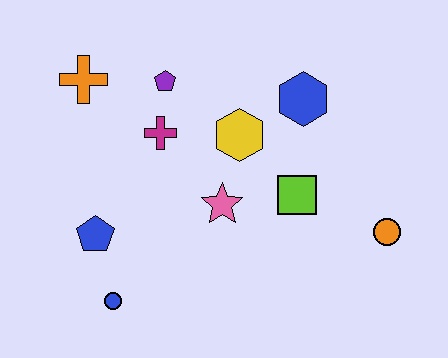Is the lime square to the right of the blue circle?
Yes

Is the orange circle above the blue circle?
Yes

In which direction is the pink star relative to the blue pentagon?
The pink star is to the right of the blue pentagon.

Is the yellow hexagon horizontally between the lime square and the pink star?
Yes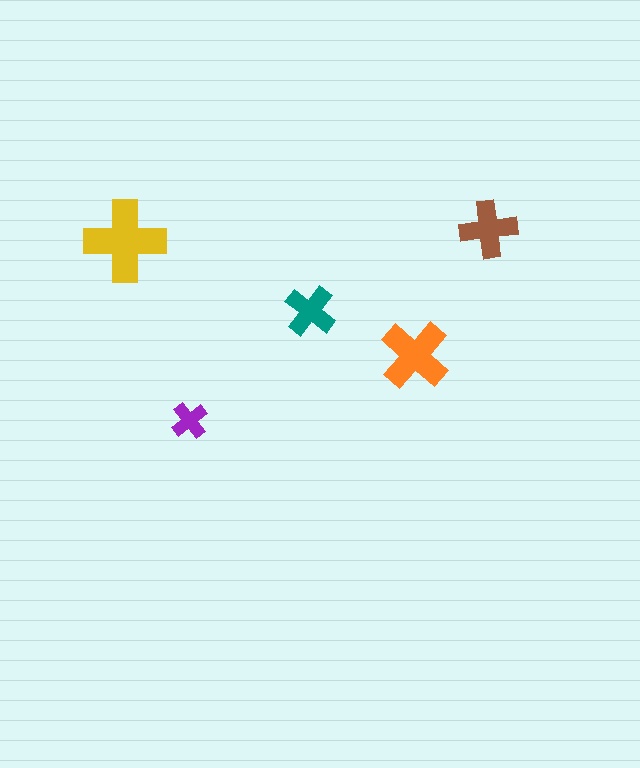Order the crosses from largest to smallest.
the yellow one, the orange one, the brown one, the teal one, the purple one.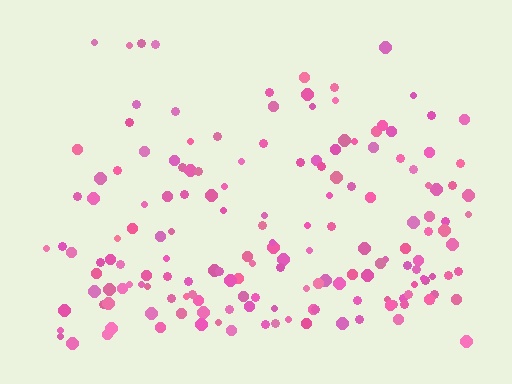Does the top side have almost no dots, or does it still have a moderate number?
Still a moderate number, just noticeably fewer than the bottom.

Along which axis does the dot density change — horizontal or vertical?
Vertical.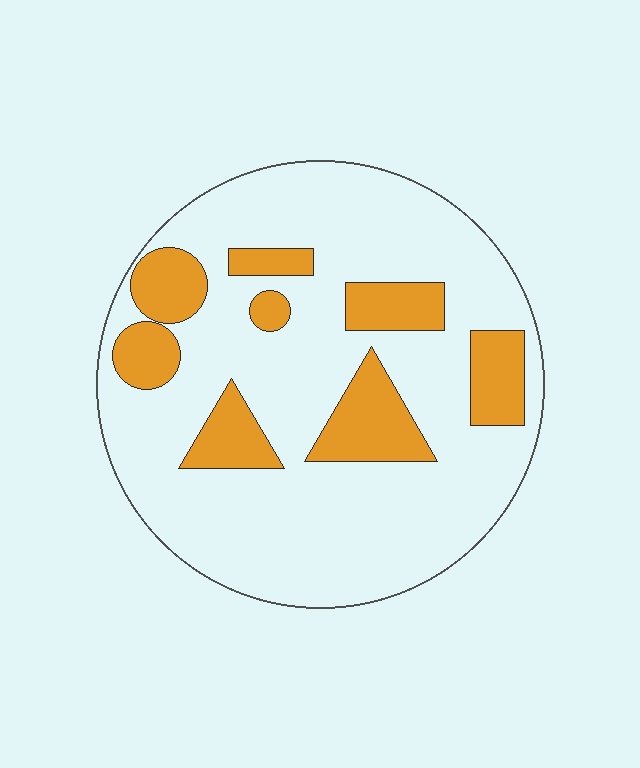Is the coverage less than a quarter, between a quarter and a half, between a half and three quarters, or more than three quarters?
Less than a quarter.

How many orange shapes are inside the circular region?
8.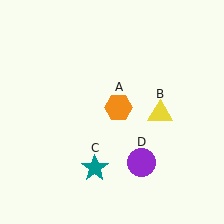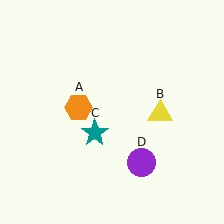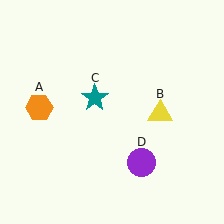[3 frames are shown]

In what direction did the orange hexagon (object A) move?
The orange hexagon (object A) moved left.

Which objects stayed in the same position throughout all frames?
Yellow triangle (object B) and purple circle (object D) remained stationary.